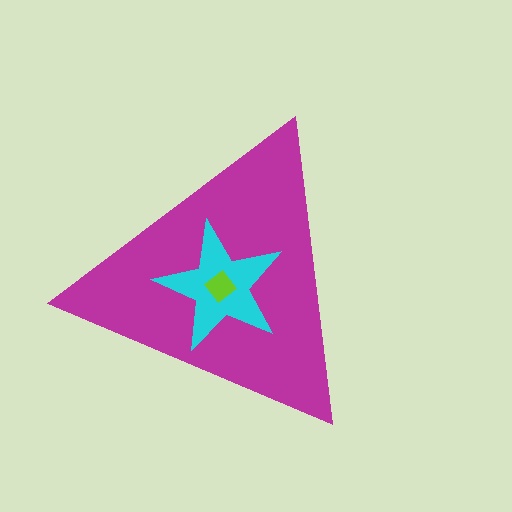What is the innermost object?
The lime diamond.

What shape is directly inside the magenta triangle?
The cyan star.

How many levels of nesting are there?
3.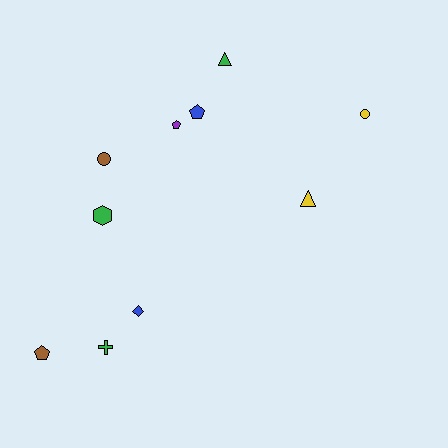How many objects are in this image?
There are 10 objects.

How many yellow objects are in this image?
There are 2 yellow objects.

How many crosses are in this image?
There is 1 cross.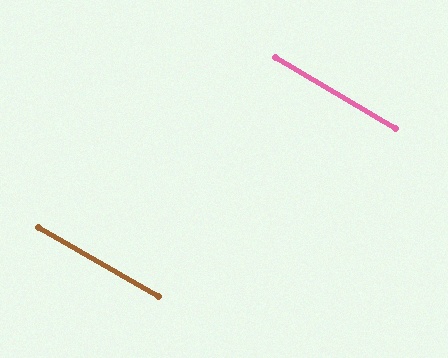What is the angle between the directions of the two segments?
Approximately 1 degree.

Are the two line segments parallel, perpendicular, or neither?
Parallel — their directions differ by only 1.1°.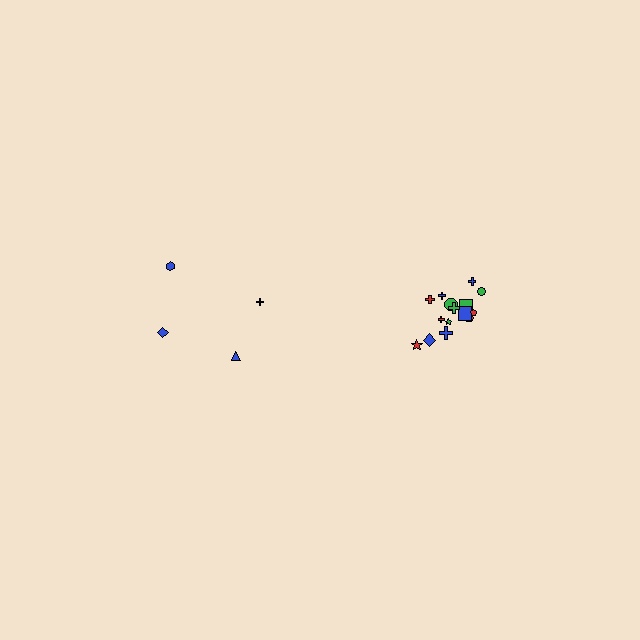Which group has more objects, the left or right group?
The right group.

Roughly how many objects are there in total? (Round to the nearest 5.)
Roughly 20 objects in total.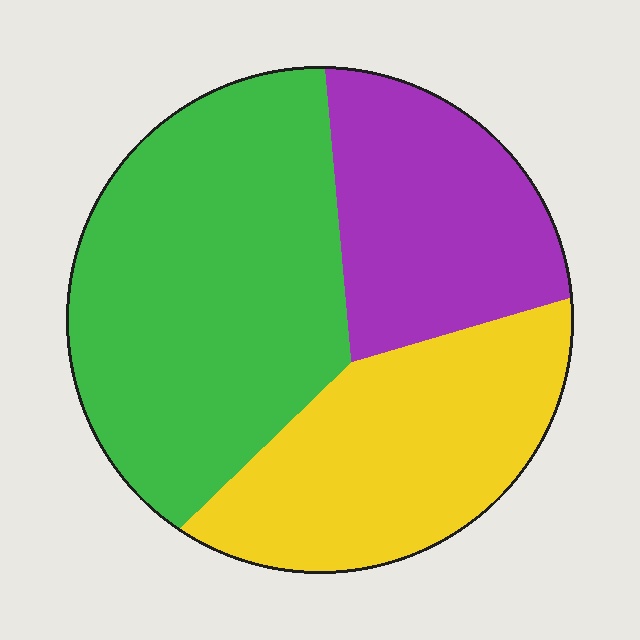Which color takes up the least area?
Purple, at roughly 25%.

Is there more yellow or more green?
Green.